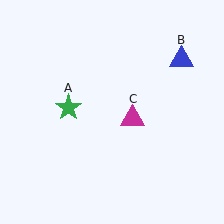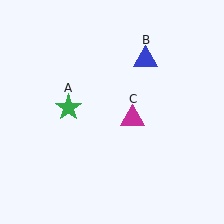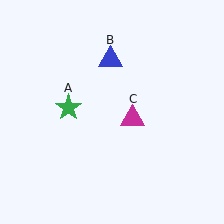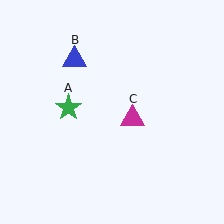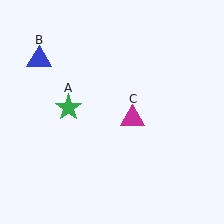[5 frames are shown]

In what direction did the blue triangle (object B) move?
The blue triangle (object B) moved left.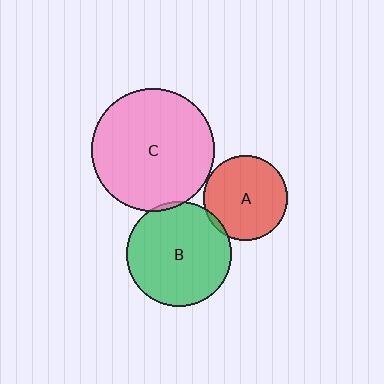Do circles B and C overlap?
Yes.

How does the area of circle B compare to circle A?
Approximately 1.5 times.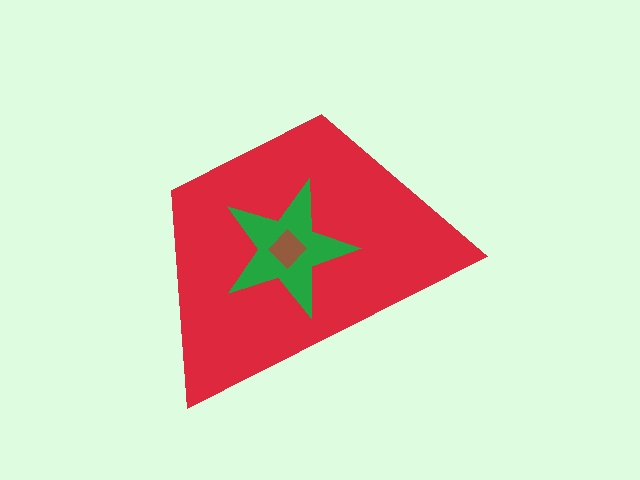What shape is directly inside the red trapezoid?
The green star.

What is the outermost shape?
The red trapezoid.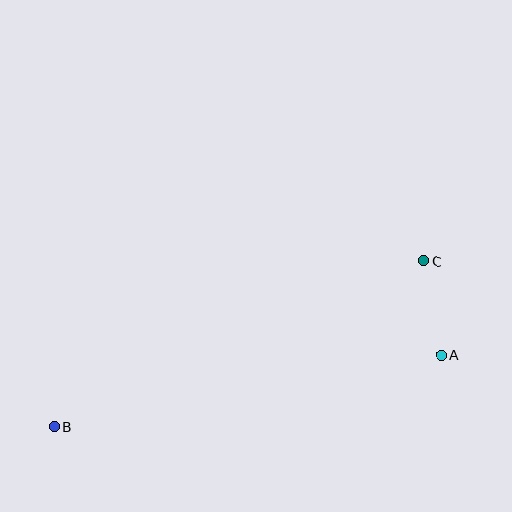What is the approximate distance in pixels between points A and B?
The distance between A and B is approximately 394 pixels.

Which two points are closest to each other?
Points A and C are closest to each other.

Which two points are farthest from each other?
Points B and C are farthest from each other.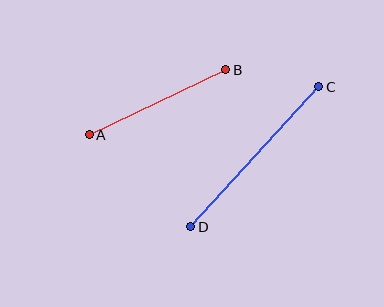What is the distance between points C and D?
The distance is approximately 190 pixels.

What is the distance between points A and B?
The distance is approximately 152 pixels.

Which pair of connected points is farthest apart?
Points C and D are farthest apart.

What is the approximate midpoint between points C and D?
The midpoint is at approximately (255, 157) pixels.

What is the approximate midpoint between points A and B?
The midpoint is at approximately (157, 102) pixels.